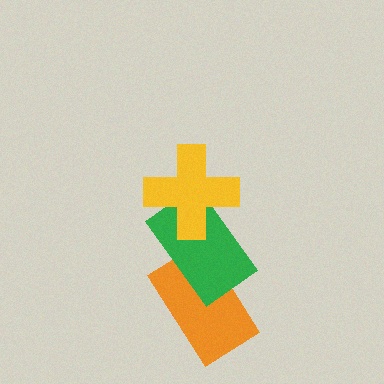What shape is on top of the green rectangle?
The yellow cross is on top of the green rectangle.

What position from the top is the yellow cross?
The yellow cross is 1st from the top.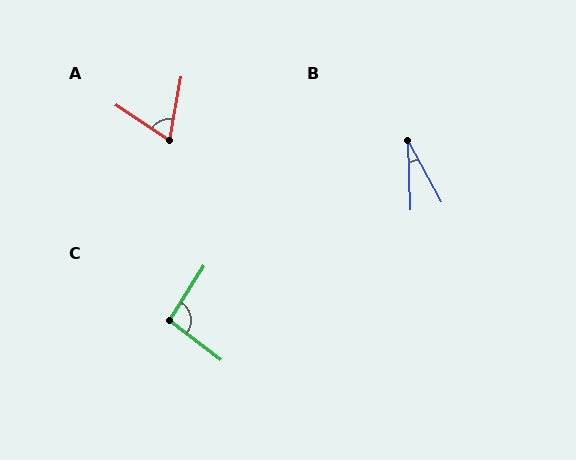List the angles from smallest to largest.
B (26°), A (66°), C (95°).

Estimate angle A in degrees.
Approximately 66 degrees.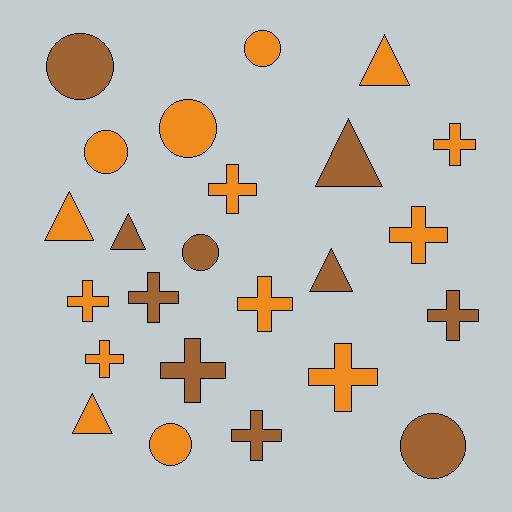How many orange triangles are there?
There are 3 orange triangles.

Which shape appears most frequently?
Cross, with 11 objects.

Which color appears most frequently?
Orange, with 14 objects.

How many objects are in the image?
There are 24 objects.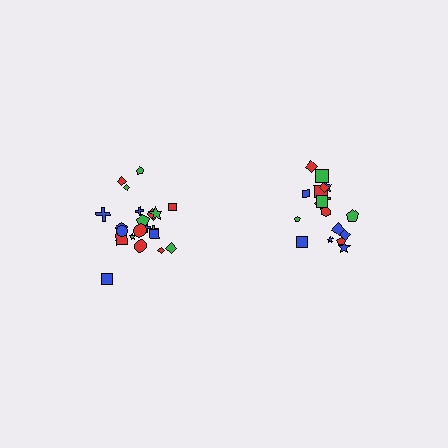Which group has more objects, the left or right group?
The left group.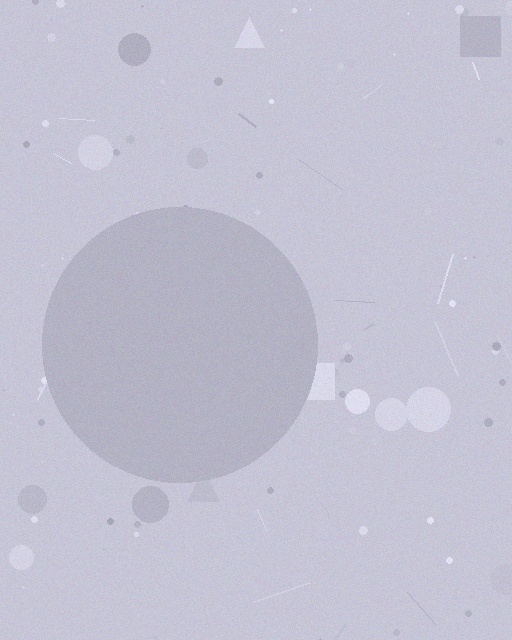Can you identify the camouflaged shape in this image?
The camouflaged shape is a circle.